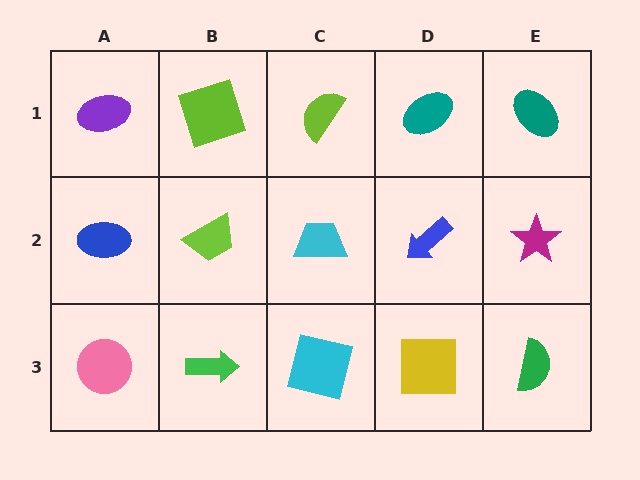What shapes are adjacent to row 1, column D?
A blue arrow (row 2, column D), a lime semicircle (row 1, column C), a teal ellipse (row 1, column E).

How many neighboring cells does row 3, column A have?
2.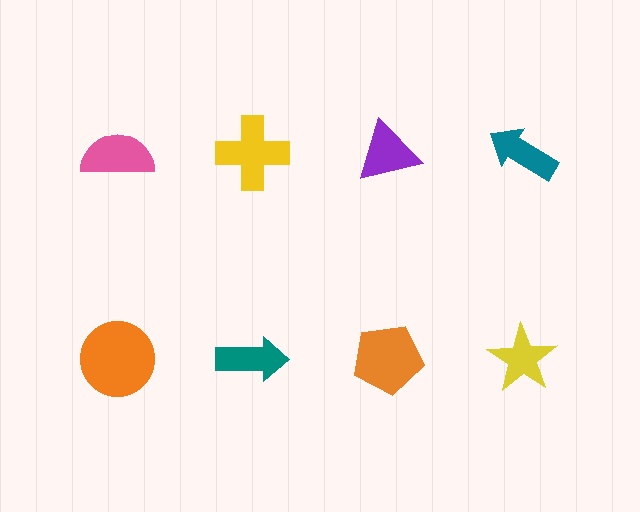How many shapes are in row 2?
4 shapes.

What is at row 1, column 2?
A yellow cross.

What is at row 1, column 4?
A teal arrow.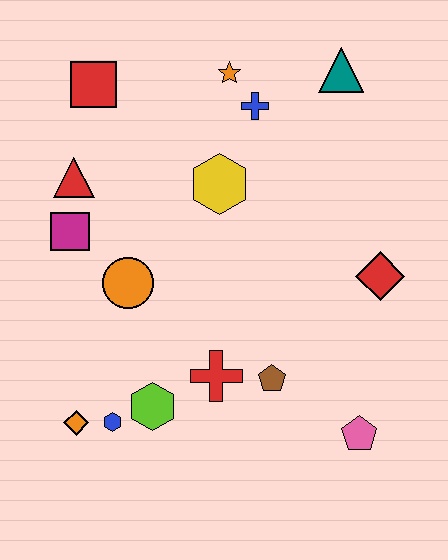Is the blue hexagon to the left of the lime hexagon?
Yes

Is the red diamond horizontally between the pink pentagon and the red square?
No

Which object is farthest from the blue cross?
The orange diamond is farthest from the blue cross.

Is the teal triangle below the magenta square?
No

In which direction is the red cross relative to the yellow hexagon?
The red cross is below the yellow hexagon.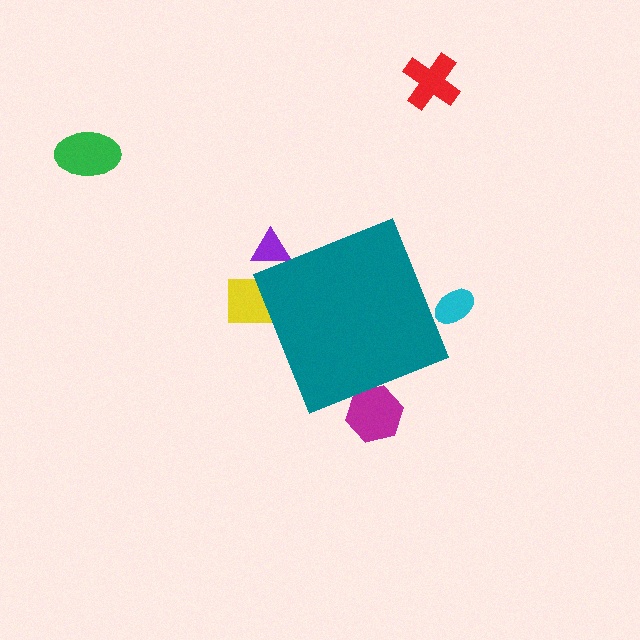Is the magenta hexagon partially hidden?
Yes, the magenta hexagon is partially hidden behind the teal diamond.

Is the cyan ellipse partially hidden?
Yes, the cyan ellipse is partially hidden behind the teal diamond.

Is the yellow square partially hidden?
Yes, the yellow square is partially hidden behind the teal diamond.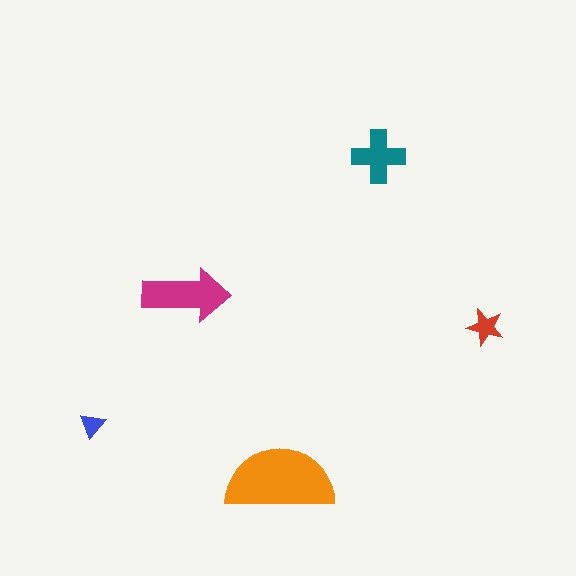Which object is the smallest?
The blue triangle.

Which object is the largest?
The orange semicircle.